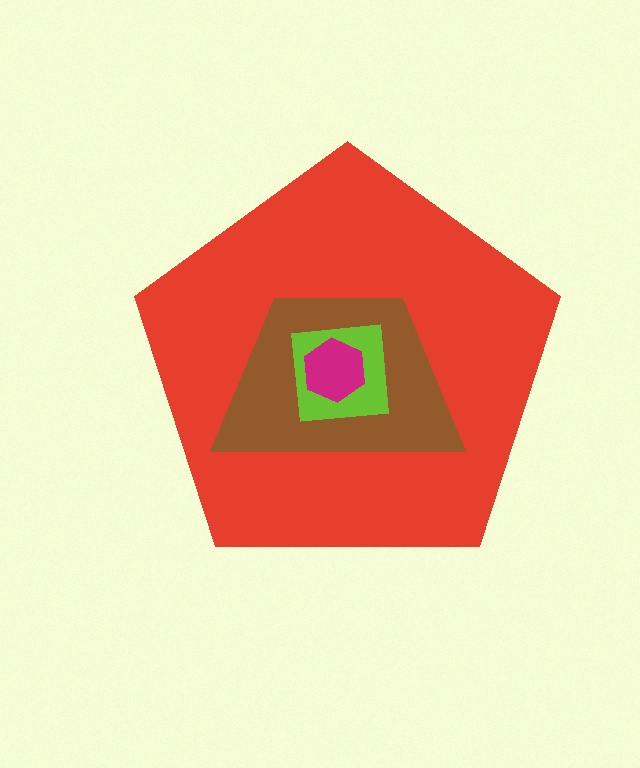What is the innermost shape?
The magenta hexagon.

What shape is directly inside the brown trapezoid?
The lime square.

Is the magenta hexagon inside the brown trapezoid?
Yes.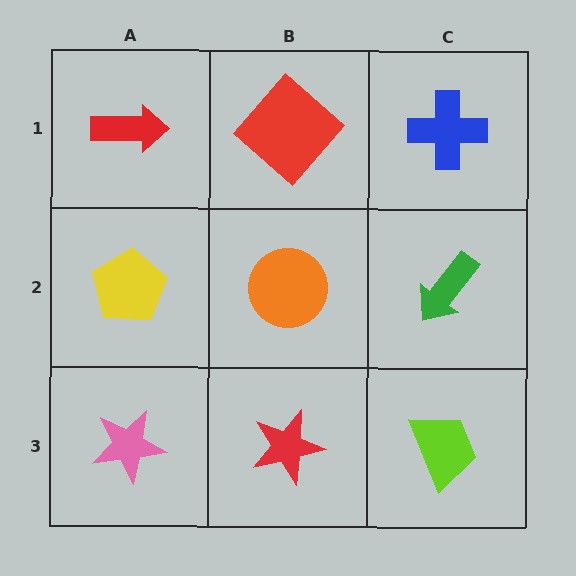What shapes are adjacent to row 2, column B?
A red diamond (row 1, column B), a red star (row 3, column B), a yellow pentagon (row 2, column A), a green arrow (row 2, column C).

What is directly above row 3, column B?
An orange circle.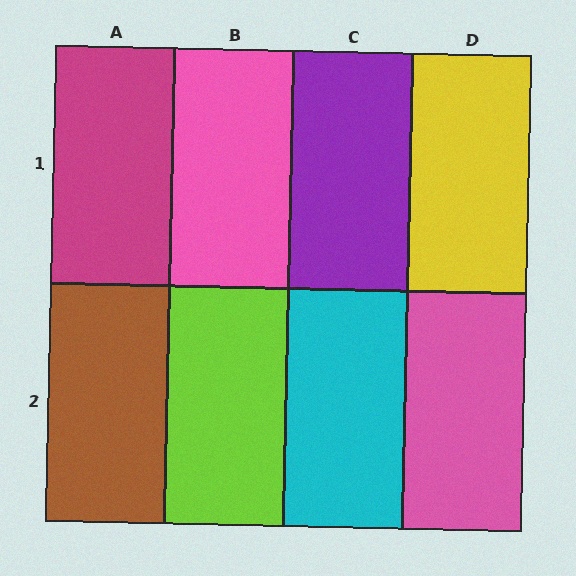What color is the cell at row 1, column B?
Pink.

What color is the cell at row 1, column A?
Magenta.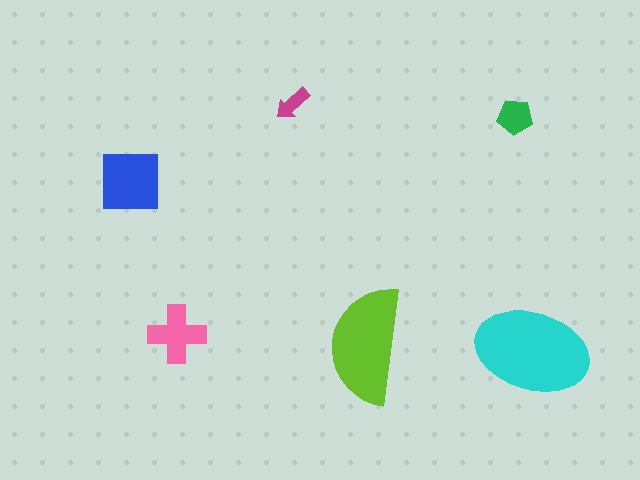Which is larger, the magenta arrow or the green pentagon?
The green pentagon.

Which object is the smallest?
The magenta arrow.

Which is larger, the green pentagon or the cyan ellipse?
The cyan ellipse.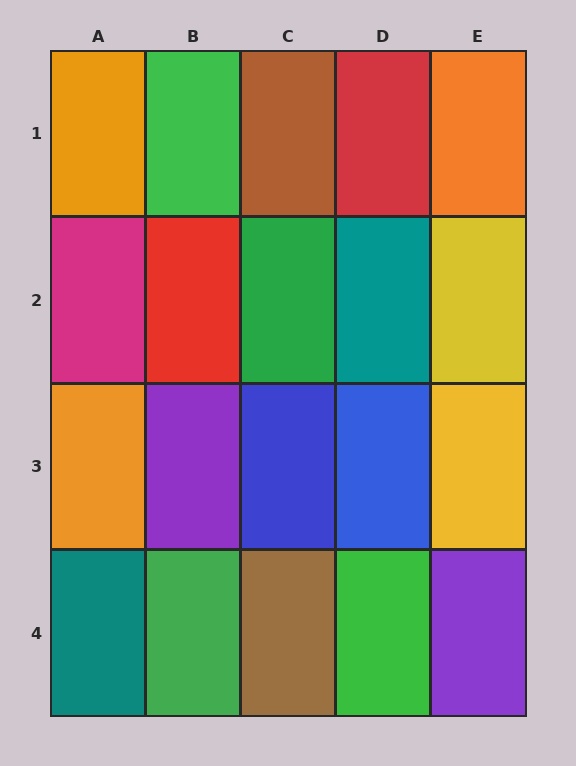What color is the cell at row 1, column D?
Red.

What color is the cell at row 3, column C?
Blue.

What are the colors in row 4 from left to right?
Teal, green, brown, green, purple.